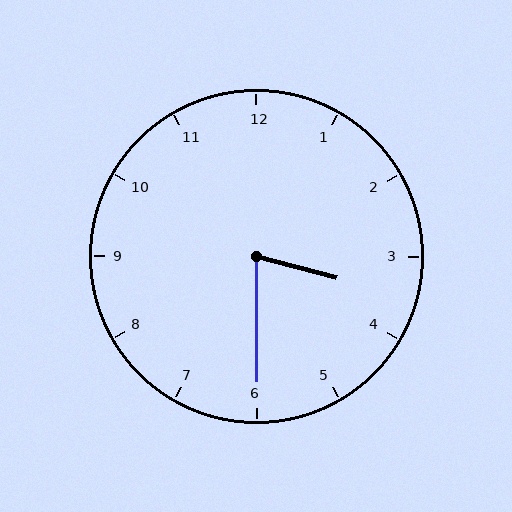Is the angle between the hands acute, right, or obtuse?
It is acute.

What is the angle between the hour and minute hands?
Approximately 75 degrees.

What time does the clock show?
3:30.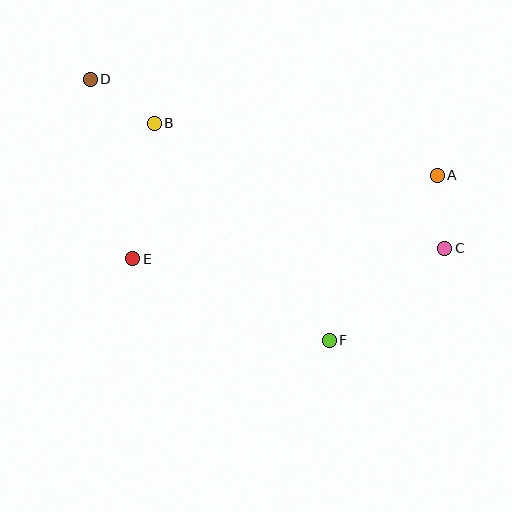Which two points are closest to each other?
Points A and C are closest to each other.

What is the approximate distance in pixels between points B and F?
The distance between B and F is approximately 279 pixels.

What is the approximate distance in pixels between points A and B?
The distance between A and B is approximately 288 pixels.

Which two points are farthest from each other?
Points C and D are farthest from each other.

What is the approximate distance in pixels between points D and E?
The distance between D and E is approximately 185 pixels.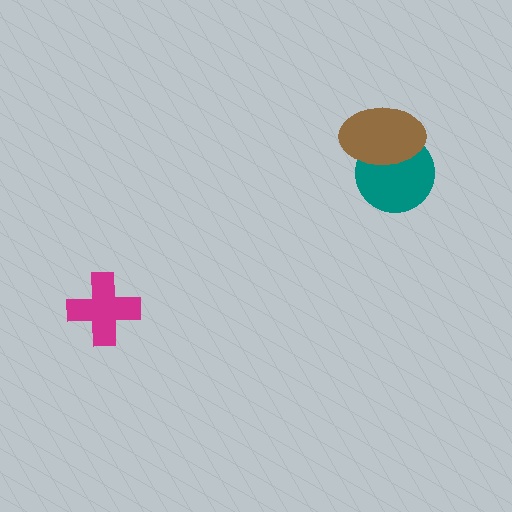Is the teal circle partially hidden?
Yes, it is partially covered by another shape.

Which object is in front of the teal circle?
The brown ellipse is in front of the teal circle.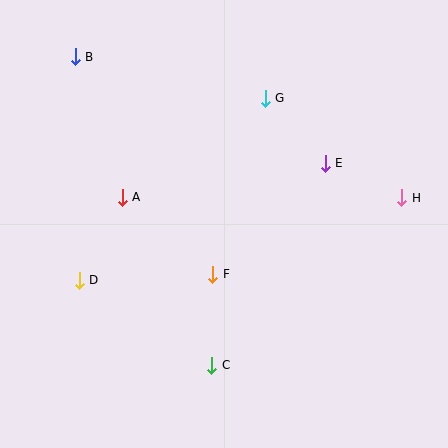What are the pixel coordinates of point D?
Point D is at (79, 280).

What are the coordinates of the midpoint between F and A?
The midpoint between F and A is at (167, 236).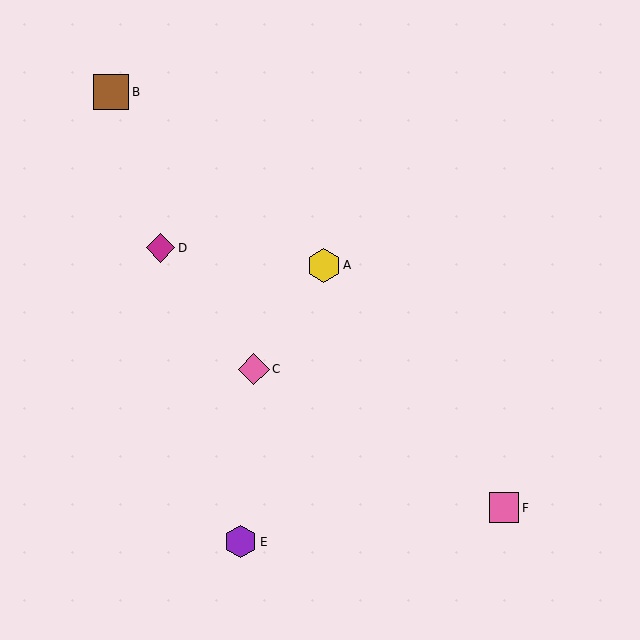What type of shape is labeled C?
Shape C is a pink diamond.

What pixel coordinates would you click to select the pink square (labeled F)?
Click at (504, 508) to select the pink square F.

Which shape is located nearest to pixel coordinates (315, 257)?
The yellow hexagon (labeled A) at (324, 265) is nearest to that location.